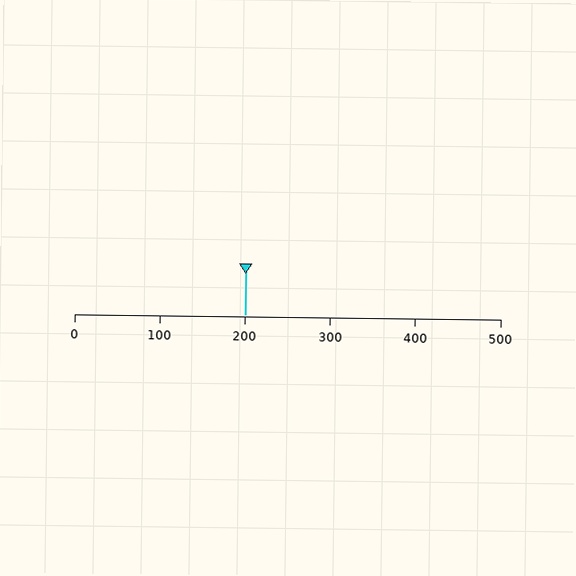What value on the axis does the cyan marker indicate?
The marker indicates approximately 200.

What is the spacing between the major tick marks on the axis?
The major ticks are spaced 100 apart.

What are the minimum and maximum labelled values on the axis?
The axis runs from 0 to 500.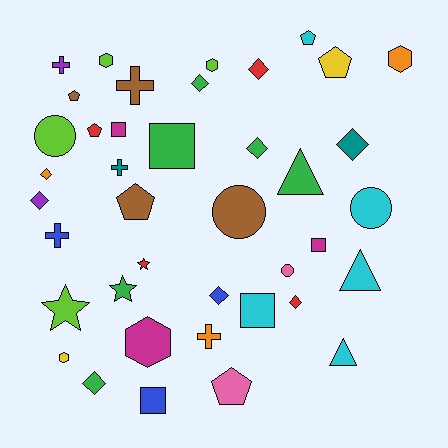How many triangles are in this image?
There are 3 triangles.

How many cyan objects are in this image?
There are 5 cyan objects.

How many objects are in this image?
There are 40 objects.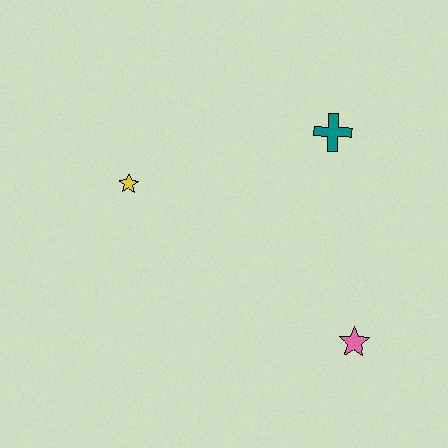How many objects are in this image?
There are 3 objects.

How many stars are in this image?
There are 2 stars.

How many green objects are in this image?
There are no green objects.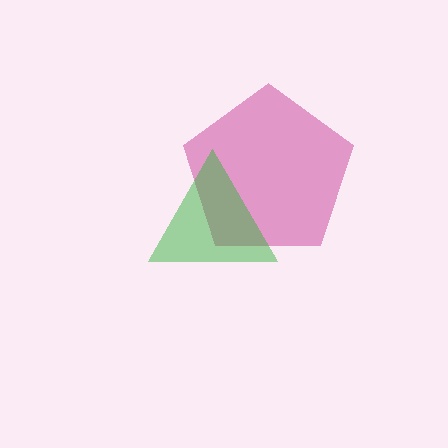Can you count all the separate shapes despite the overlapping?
Yes, there are 2 separate shapes.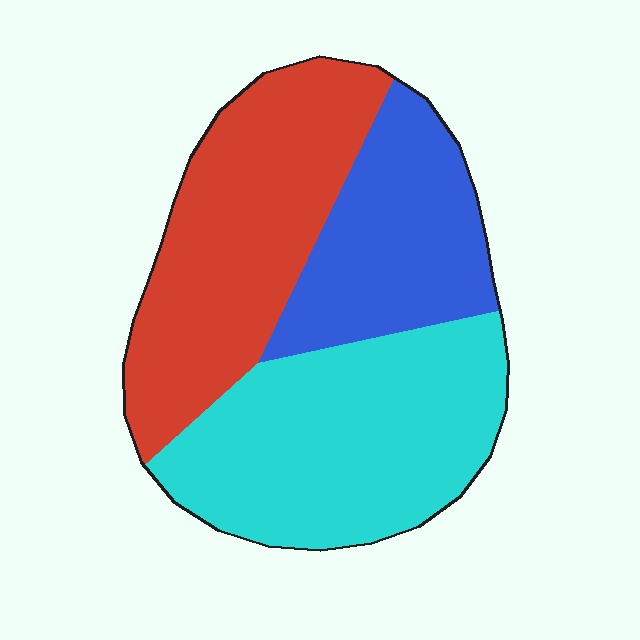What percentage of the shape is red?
Red covers roughly 35% of the shape.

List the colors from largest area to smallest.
From largest to smallest: cyan, red, blue.